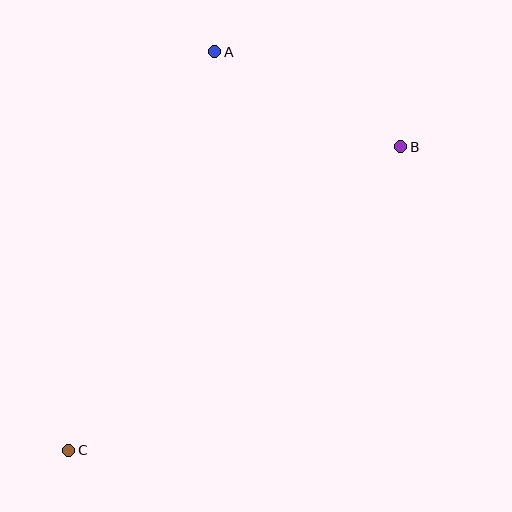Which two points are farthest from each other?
Points B and C are farthest from each other.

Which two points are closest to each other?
Points A and B are closest to each other.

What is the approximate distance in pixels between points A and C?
The distance between A and C is approximately 425 pixels.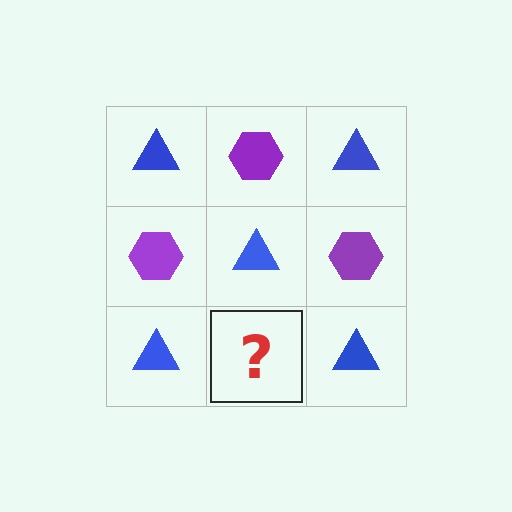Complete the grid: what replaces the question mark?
The question mark should be replaced with a purple hexagon.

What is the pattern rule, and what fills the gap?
The rule is that it alternates blue triangle and purple hexagon in a checkerboard pattern. The gap should be filled with a purple hexagon.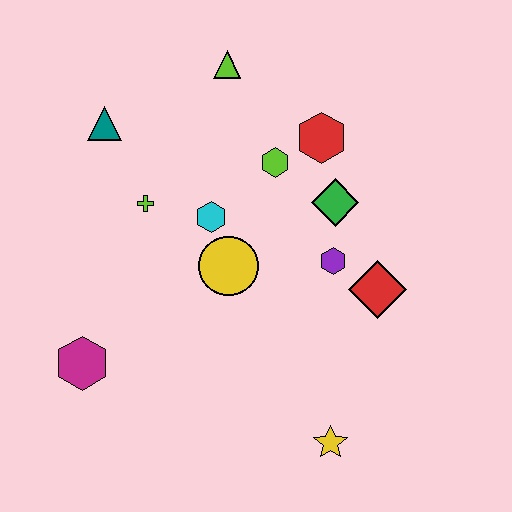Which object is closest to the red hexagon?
The lime hexagon is closest to the red hexagon.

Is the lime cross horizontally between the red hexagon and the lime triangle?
No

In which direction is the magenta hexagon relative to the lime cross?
The magenta hexagon is below the lime cross.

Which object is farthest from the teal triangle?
The yellow star is farthest from the teal triangle.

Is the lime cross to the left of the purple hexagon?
Yes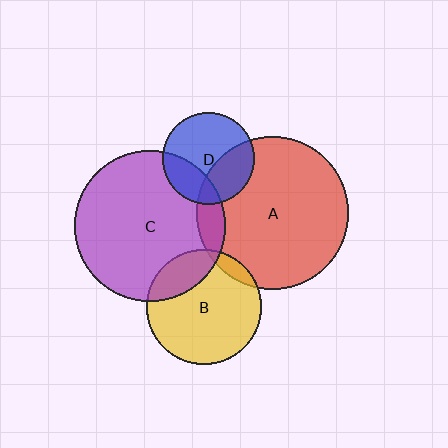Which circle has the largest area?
Circle A (red).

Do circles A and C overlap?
Yes.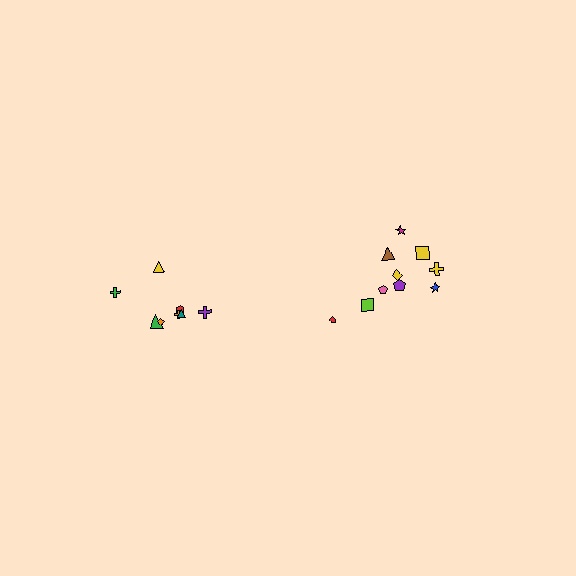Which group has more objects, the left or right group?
The right group.